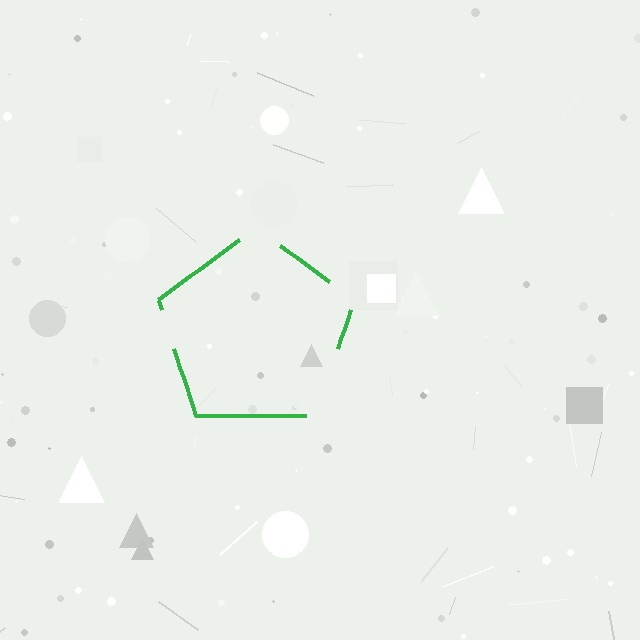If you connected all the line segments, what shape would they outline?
They would outline a pentagon.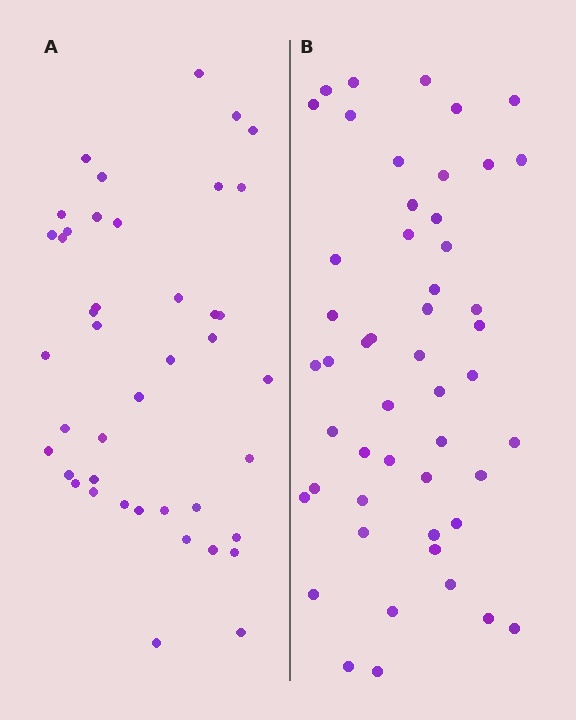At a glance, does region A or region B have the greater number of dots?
Region B (the right region) has more dots.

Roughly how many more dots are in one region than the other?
Region B has roughly 8 or so more dots than region A.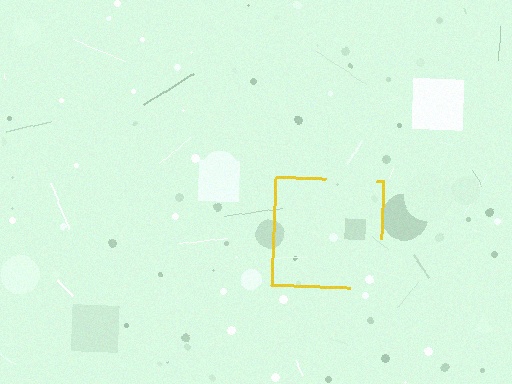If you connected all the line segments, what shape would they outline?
They would outline a square.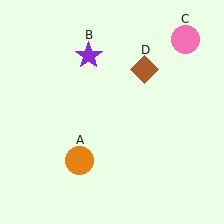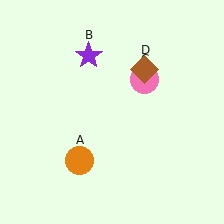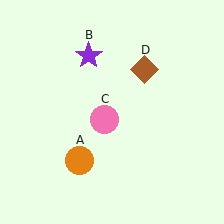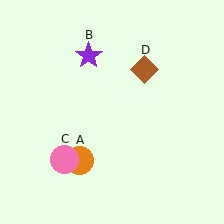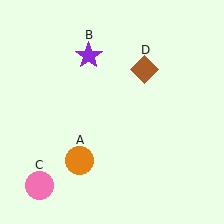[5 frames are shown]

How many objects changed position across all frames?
1 object changed position: pink circle (object C).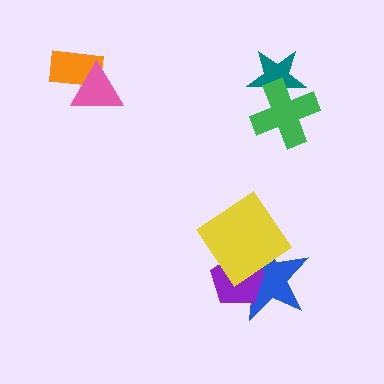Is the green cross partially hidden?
No, no other shape covers it.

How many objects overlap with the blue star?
2 objects overlap with the blue star.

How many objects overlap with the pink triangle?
1 object overlaps with the pink triangle.